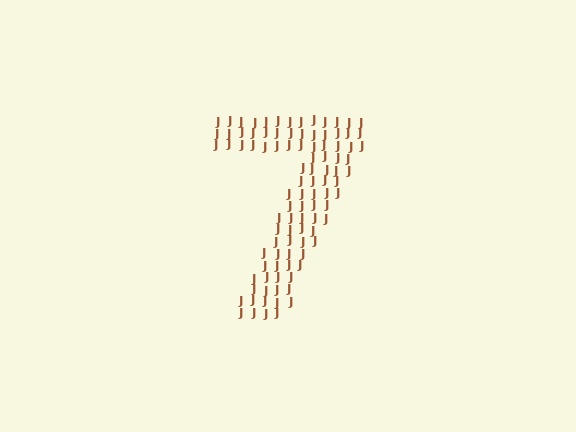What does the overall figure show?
The overall figure shows the digit 7.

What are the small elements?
The small elements are letter J's.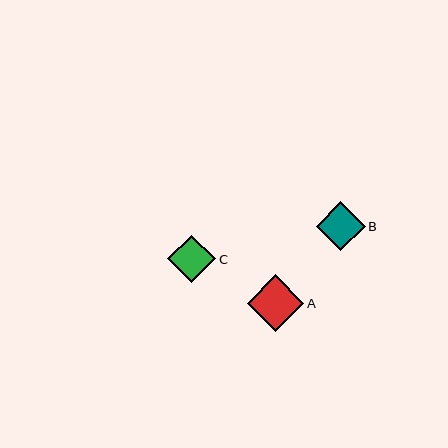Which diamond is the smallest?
Diamond C is the smallest with a size of approximately 48 pixels.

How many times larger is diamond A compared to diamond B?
Diamond A is approximately 1.1 times the size of diamond B.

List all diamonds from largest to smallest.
From largest to smallest: A, B, C.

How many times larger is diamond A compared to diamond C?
Diamond A is approximately 1.2 times the size of diamond C.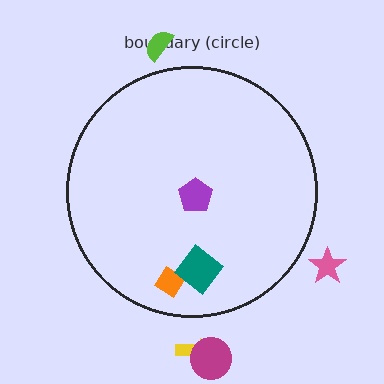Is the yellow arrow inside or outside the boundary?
Outside.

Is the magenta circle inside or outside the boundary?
Outside.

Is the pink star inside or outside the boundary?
Outside.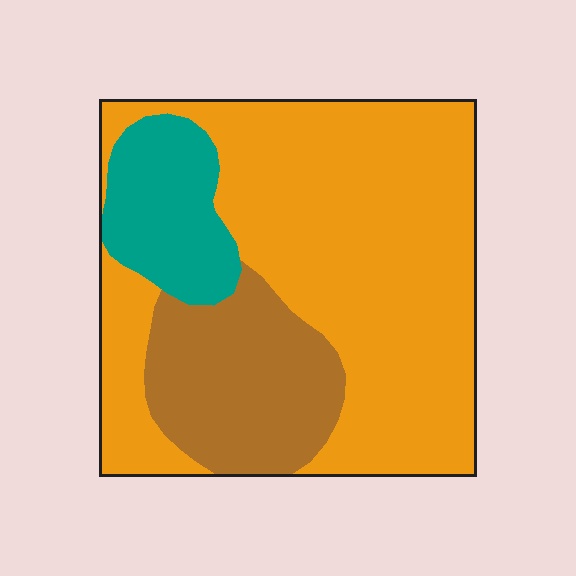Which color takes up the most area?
Orange, at roughly 65%.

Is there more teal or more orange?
Orange.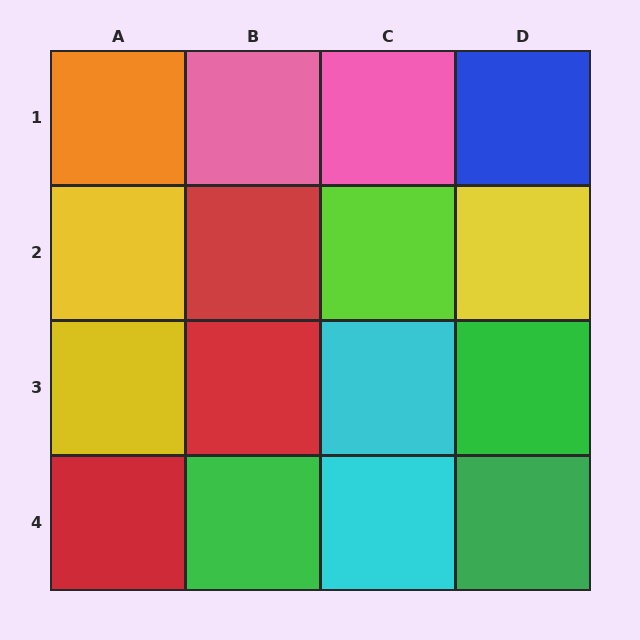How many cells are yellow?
3 cells are yellow.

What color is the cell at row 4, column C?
Cyan.